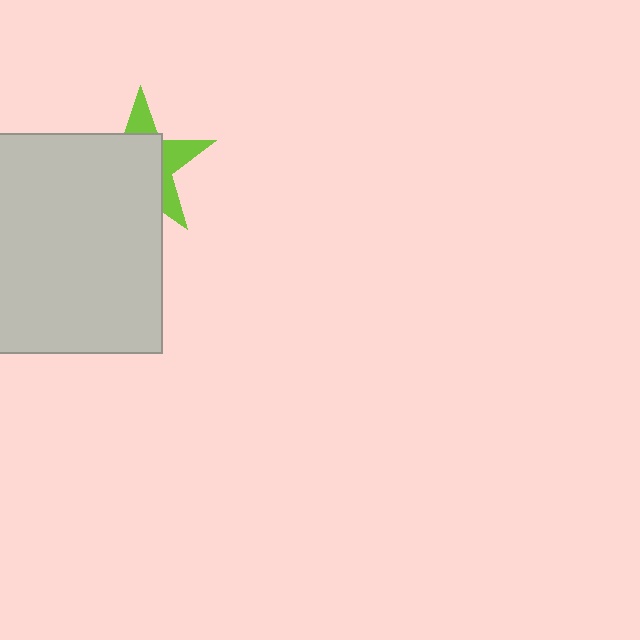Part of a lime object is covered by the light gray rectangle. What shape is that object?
It is a star.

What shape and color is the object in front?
The object in front is a light gray rectangle.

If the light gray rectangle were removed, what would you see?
You would see the complete lime star.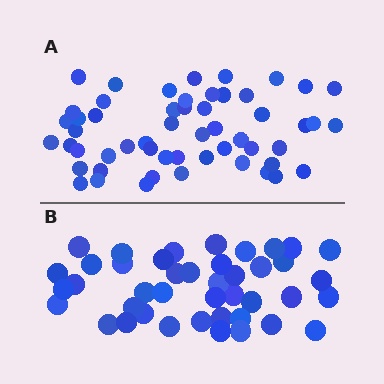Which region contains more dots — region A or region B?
Region A (the top region) has more dots.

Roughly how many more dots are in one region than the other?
Region A has roughly 12 or so more dots than region B.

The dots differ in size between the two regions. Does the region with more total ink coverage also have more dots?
No. Region B has more total ink coverage because its dots are larger, but region A actually contains more individual dots. Total area can be misleading — the number of items is what matters here.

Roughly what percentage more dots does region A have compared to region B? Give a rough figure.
About 30% more.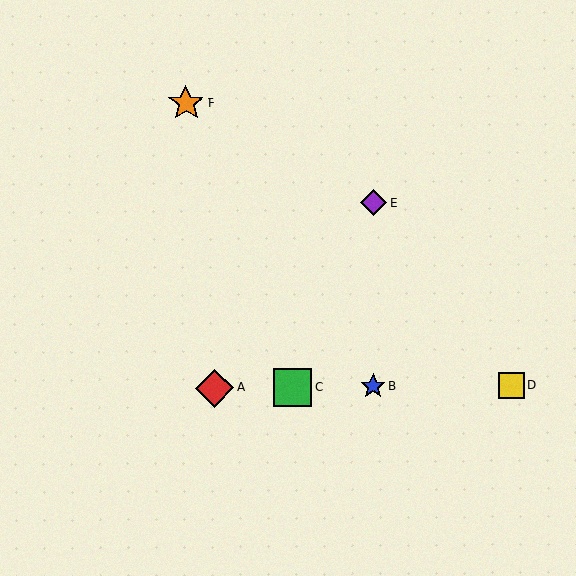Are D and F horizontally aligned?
No, D is at y≈386 and F is at y≈103.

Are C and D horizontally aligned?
Yes, both are at y≈387.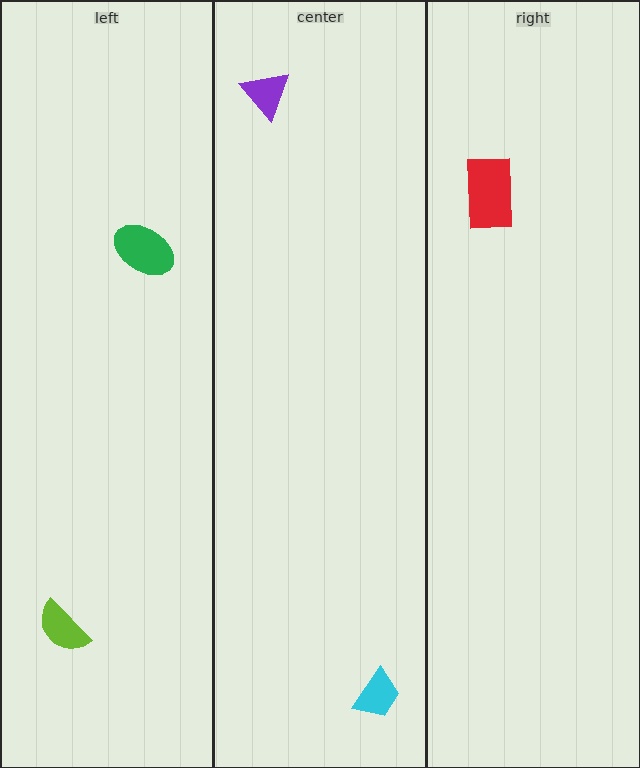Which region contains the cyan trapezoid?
The center region.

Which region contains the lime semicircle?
The left region.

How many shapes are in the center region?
2.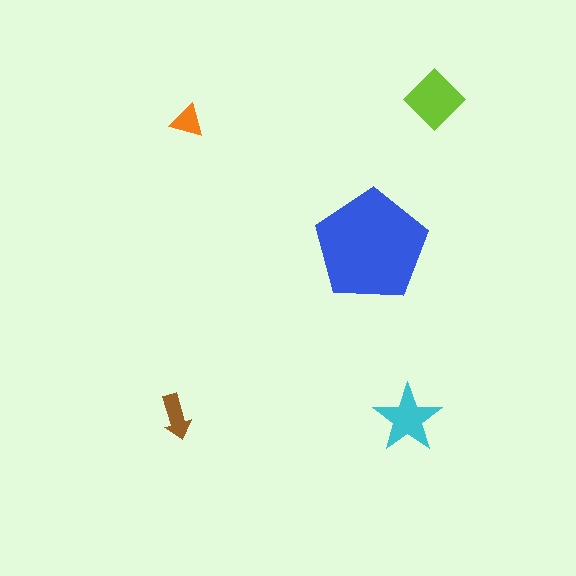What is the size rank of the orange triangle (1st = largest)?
5th.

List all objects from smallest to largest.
The orange triangle, the brown arrow, the cyan star, the lime diamond, the blue pentagon.